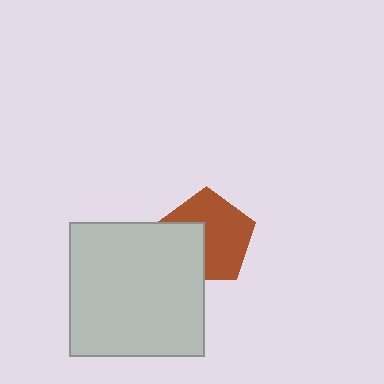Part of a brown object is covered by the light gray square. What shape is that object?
It is a pentagon.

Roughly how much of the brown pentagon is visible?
About half of it is visible (roughly 64%).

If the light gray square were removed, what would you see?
You would see the complete brown pentagon.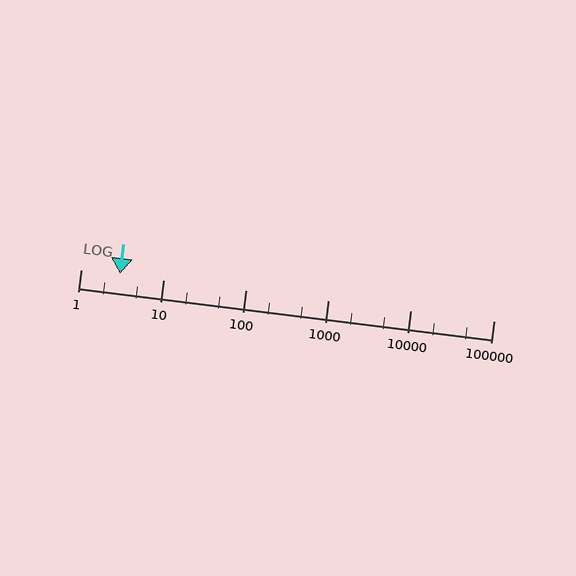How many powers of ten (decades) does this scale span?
The scale spans 5 decades, from 1 to 100000.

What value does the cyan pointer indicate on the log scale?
The pointer indicates approximately 3.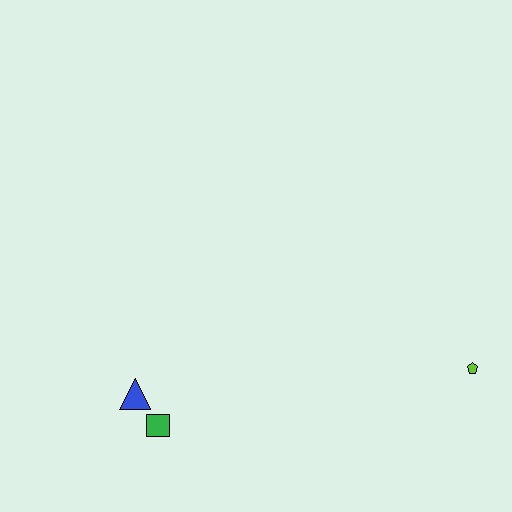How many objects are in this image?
There are 3 objects.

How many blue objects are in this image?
There is 1 blue object.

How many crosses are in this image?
There are no crosses.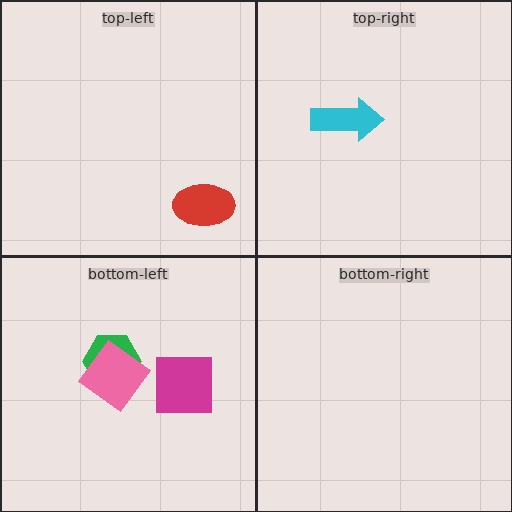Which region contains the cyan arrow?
The top-right region.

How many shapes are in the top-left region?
1.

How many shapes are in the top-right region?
1.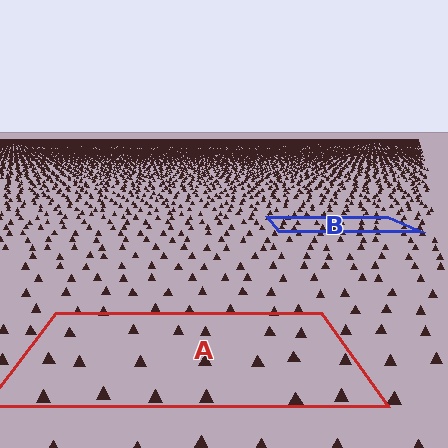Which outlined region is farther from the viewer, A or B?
Region B is farther from the viewer — the texture elements inside it appear smaller and more densely packed.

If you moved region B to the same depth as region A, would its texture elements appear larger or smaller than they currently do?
They would appear larger. At a closer depth, the same texture elements are projected at a bigger on-screen size.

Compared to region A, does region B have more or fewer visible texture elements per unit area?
Region B has more texture elements per unit area — they are packed more densely because it is farther away.